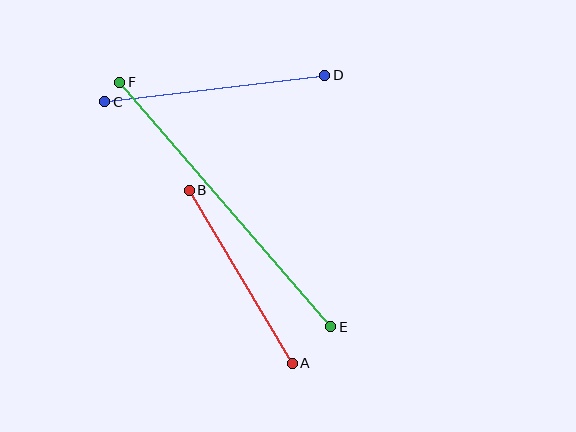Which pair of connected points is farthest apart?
Points E and F are farthest apart.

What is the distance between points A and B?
The distance is approximately 201 pixels.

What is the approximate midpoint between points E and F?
The midpoint is at approximately (225, 205) pixels.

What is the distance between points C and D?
The distance is approximately 221 pixels.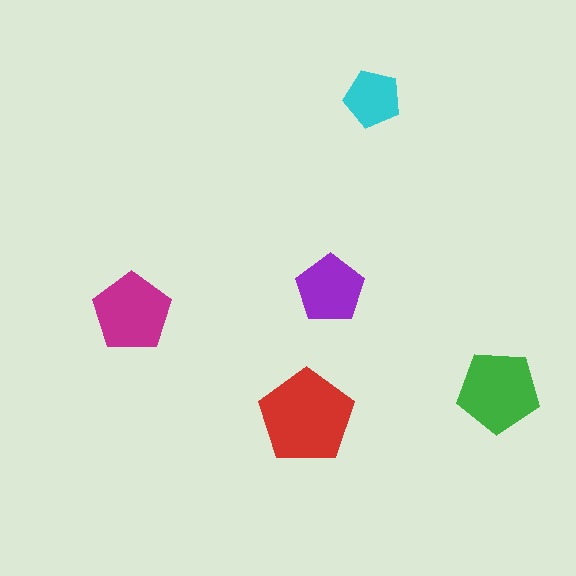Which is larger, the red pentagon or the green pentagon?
The red one.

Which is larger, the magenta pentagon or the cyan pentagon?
The magenta one.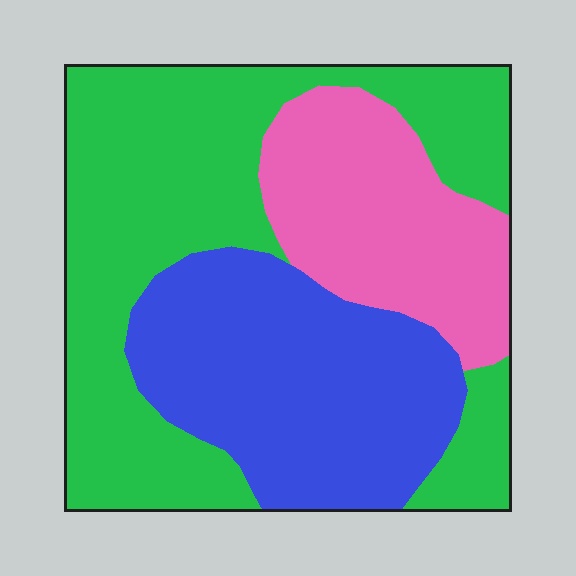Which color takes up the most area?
Green, at roughly 45%.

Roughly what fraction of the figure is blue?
Blue covers 31% of the figure.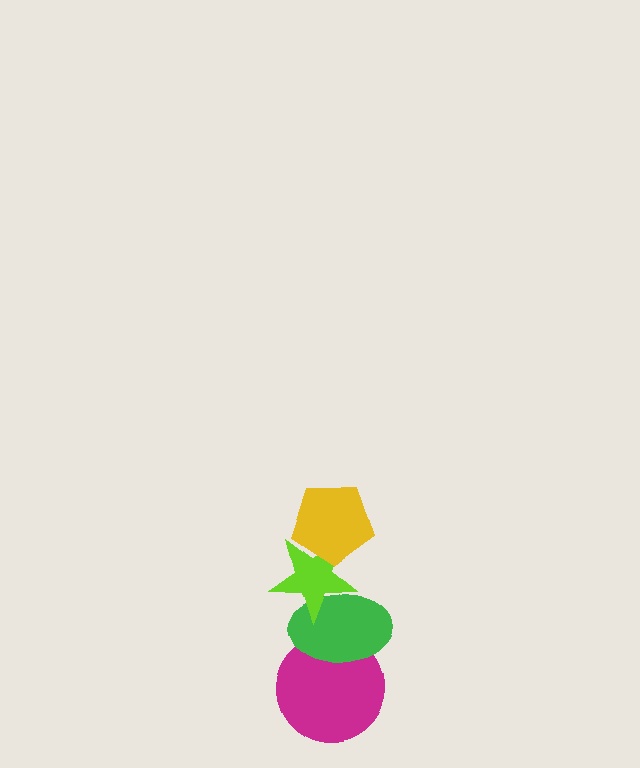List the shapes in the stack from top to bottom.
From top to bottom: the yellow pentagon, the lime star, the green ellipse, the magenta circle.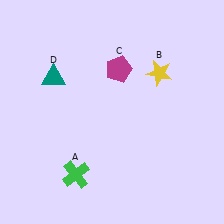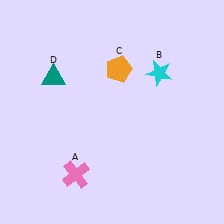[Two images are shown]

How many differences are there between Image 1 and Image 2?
There are 3 differences between the two images.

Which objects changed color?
A changed from green to pink. B changed from yellow to cyan. C changed from magenta to orange.